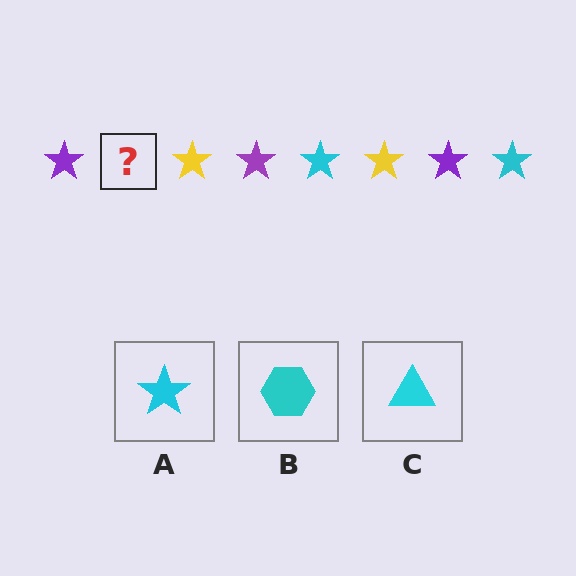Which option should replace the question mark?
Option A.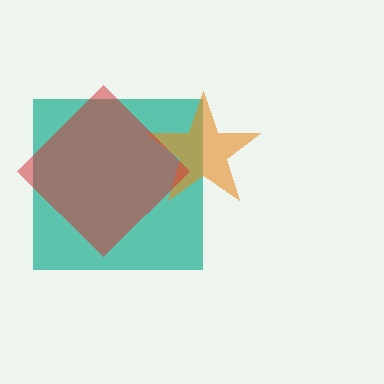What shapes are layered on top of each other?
The layered shapes are: a teal square, an orange star, a red diamond.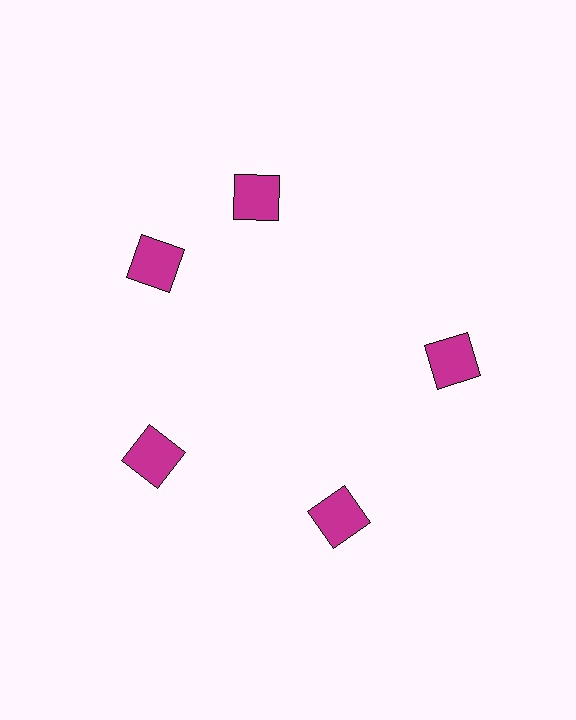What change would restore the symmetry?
The symmetry would be restored by rotating it back into even spacing with its neighbors so that all 5 squares sit at equal angles and equal distance from the center.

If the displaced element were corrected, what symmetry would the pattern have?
It would have 5-fold rotational symmetry — the pattern would map onto itself every 72 degrees.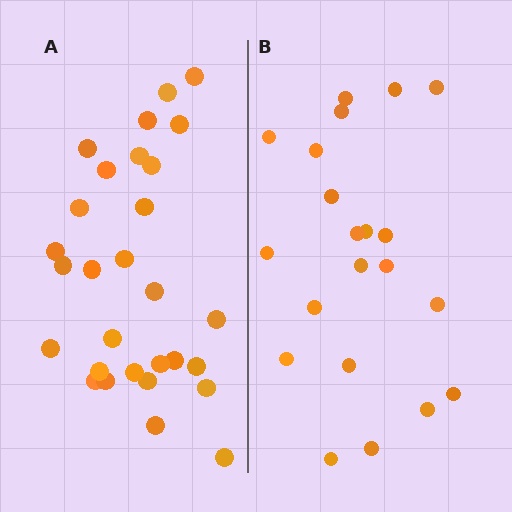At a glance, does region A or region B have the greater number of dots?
Region A (the left region) has more dots.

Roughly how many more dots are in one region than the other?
Region A has roughly 8 or so more dots than region B.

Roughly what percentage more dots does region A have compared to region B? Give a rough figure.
About 40% more.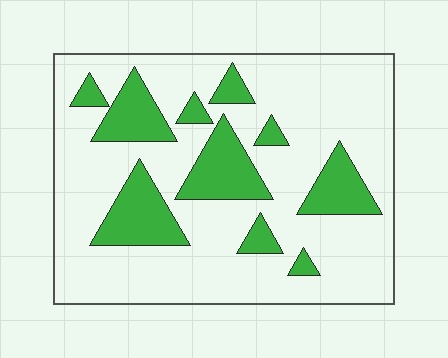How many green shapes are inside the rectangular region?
10.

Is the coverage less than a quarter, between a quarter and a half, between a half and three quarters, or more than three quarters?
Less than a quarter.